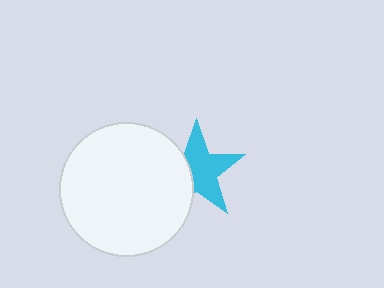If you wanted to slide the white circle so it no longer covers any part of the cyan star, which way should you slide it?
Slide it left — that is the most direct way to separate the two shapes.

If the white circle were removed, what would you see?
You would see the complete cyan star.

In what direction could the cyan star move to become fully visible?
The cyan star could move right. That would shift it out from behind the white circle entirely.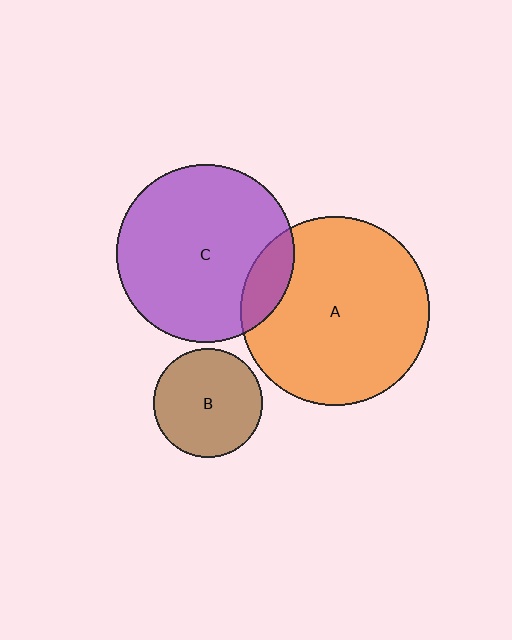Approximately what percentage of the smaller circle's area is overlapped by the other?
Approximately 15%.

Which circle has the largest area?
Circle A (orange).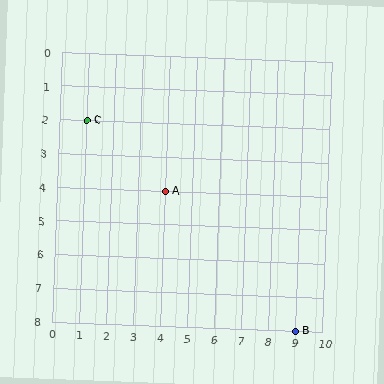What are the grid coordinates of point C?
Point C is at grid coordinates (1, 2).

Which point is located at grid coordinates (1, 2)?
Point C is at (1, 2).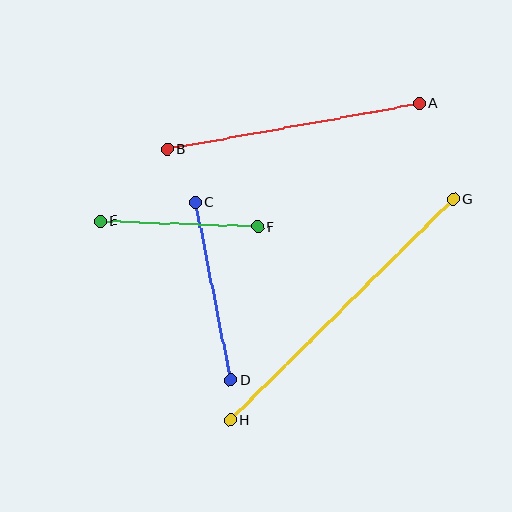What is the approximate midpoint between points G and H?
The midpoint is at approximately (342, 310) pixels.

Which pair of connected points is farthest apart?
Points G and H are farthest apart.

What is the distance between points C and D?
The distance is approximately 182 pixels.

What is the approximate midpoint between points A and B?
The midpoint is at approximately (294, 126) pixels.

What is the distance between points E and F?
The distance is approximately 157 pixels.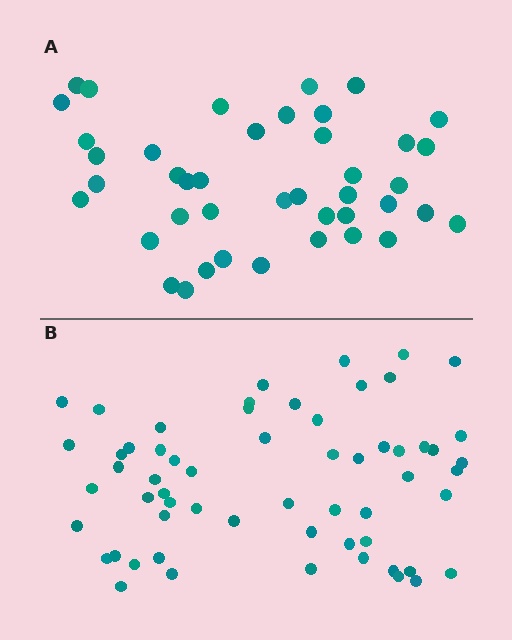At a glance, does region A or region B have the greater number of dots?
Region B (the bottom region) has more dots.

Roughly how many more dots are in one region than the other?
Region B has approximately 20 more dots than region A.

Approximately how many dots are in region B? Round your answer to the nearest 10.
About 60 dots.